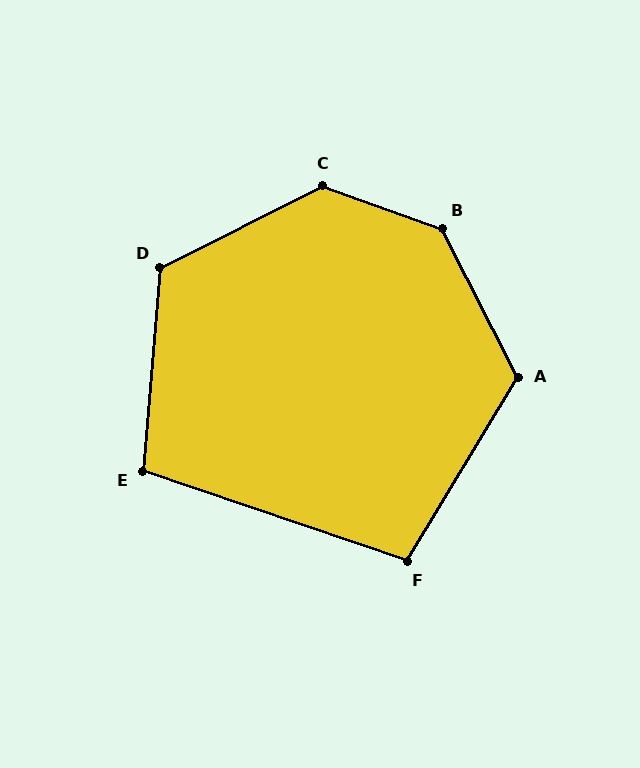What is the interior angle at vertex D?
Approximately 121 degrees (obtuse).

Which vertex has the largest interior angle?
B, at approximately 136 degrees.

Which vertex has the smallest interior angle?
F, at approximately 102 degrees.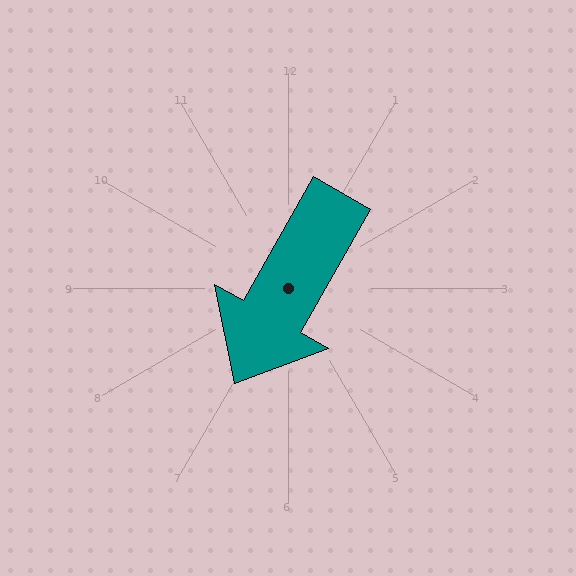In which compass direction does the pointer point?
Southwest.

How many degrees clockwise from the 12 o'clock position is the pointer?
Approximately 210 degrees.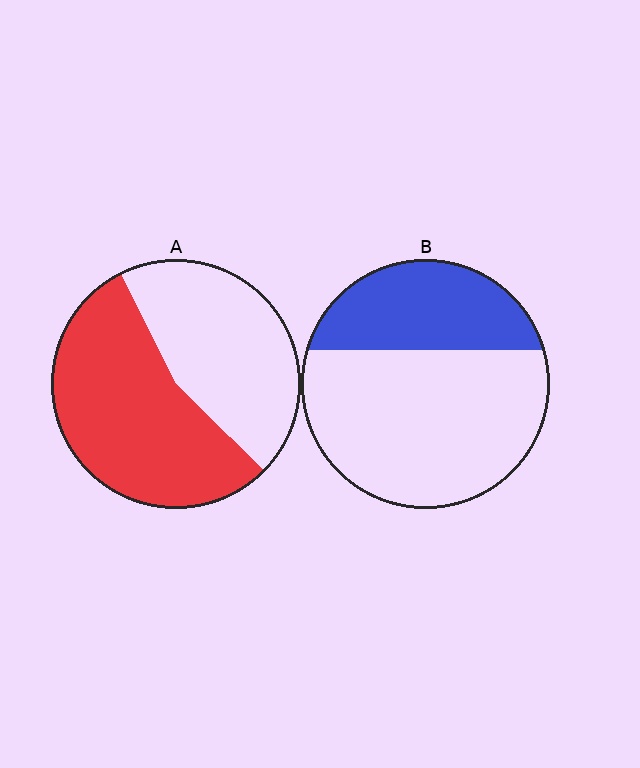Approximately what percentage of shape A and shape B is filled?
A is approximately 55% and B is approximately 35%.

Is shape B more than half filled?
No.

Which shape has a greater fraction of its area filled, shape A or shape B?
Shape A.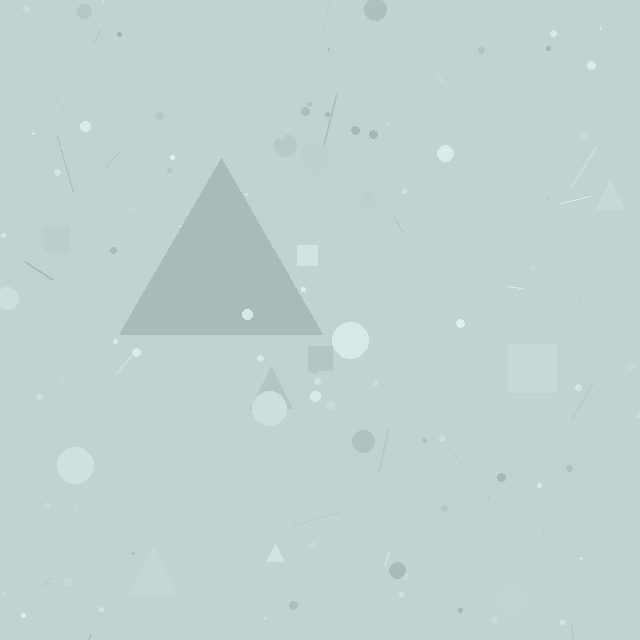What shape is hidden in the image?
A triangle is hidden in the image.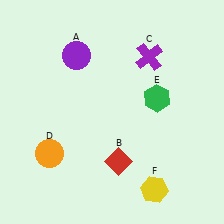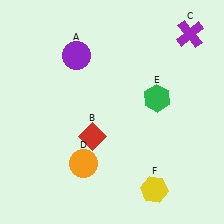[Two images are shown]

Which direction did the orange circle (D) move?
The orange circle (D) moved right.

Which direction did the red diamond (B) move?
The red diamond (B) moved left.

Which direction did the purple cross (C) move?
The purple cross (C) moved right.